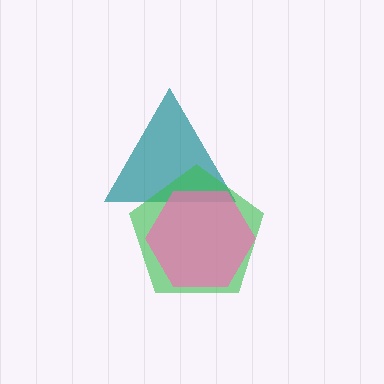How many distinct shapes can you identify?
There are 3 distinct shapes: a teal triangle, a green pentagon, a pink hexagon.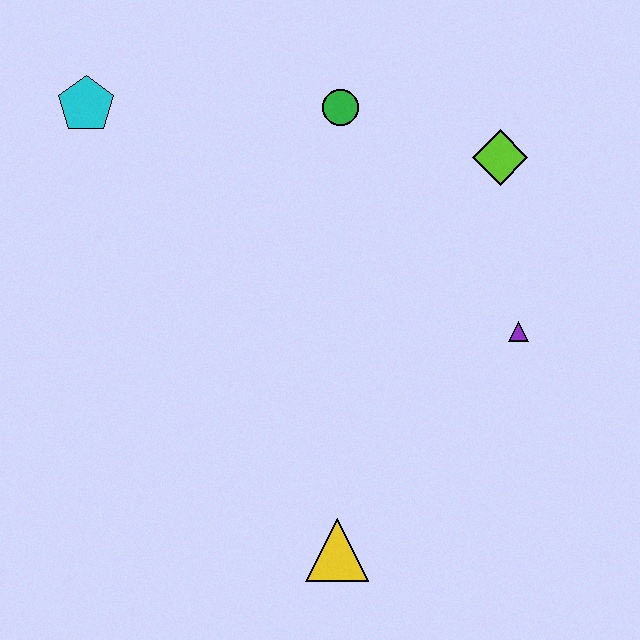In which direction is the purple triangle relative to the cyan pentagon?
The purple triangle is to the right of the cyan pentagon.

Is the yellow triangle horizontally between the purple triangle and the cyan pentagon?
Yes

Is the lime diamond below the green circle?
Yes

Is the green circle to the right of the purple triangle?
No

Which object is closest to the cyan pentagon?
The green circle is closest to the cyan pentagon.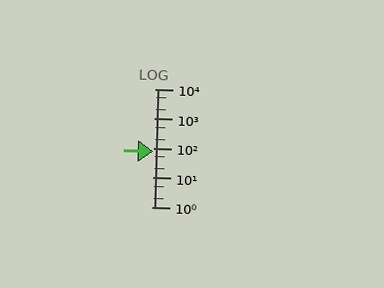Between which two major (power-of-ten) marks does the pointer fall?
The pointer is between 10 and 100.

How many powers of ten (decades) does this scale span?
The scale spans 4 decades, from 1 to 10000.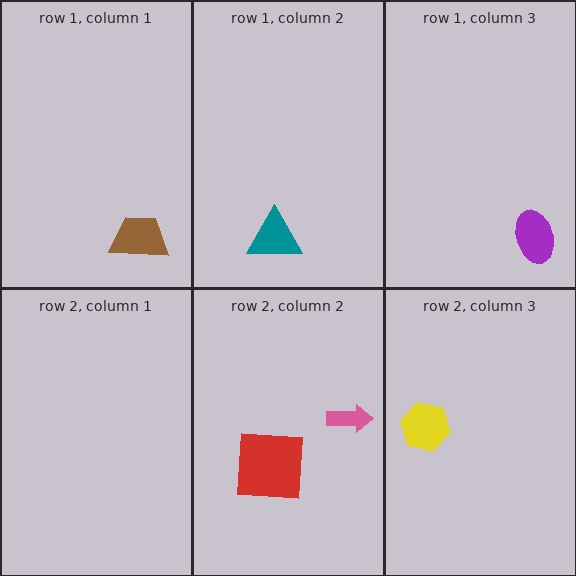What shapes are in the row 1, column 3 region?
The purple ellipse.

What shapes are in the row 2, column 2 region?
The red square, the pink arrow.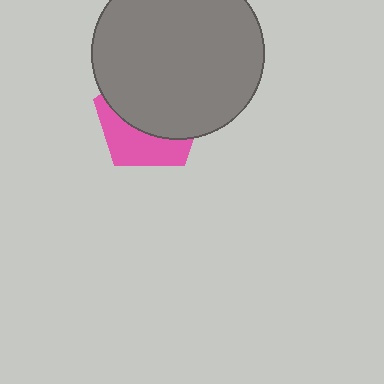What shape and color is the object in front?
The object in front is a gray circle.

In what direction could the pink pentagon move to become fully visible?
The pink pentagon could move down. That would shift it out from behind the gray circle entirely.